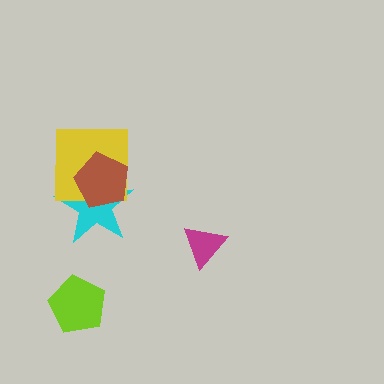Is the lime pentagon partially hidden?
No, no other shape covers it.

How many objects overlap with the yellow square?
2 objects overlap with the yellow square.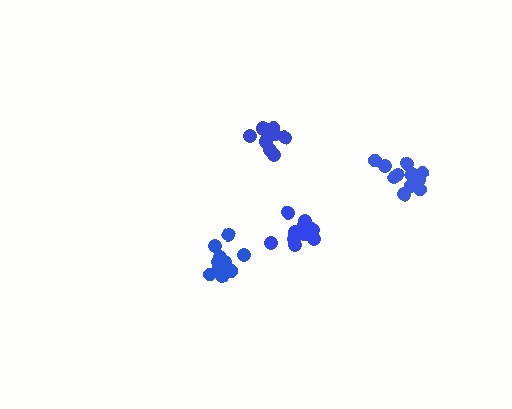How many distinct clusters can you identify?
There are 4 distinct clusters.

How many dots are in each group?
Group 1: 12 dots, Group 2: 11 dots, Group 3: 10 dots, Group 4: 11 dots (44 total).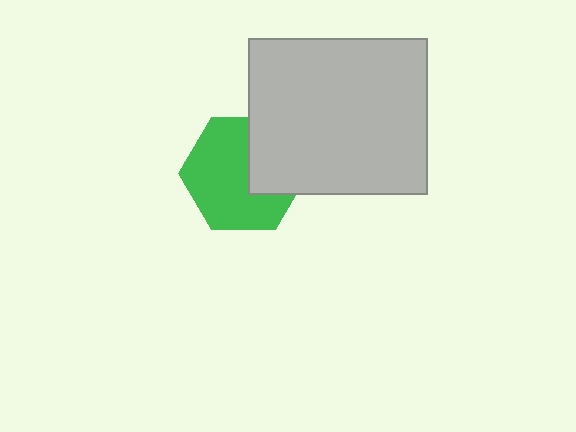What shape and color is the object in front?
The object in front is a light gray rectangle.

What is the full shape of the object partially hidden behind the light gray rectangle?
The partially hidden object is a green hexagon.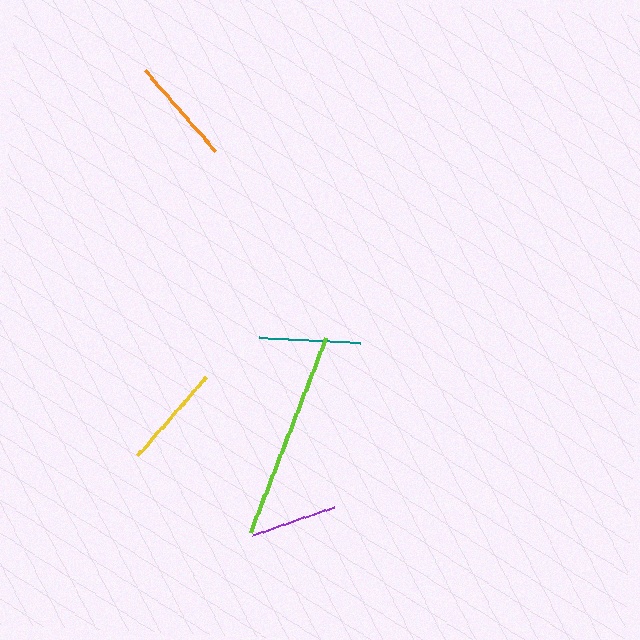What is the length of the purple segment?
The purple segment is approximately 86 pixels long.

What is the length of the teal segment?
The teal segment is approximately 101 pixels long.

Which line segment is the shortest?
The purple line is the shortest at approximately 86 pixels.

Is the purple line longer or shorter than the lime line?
The lime line is longer than the purple line.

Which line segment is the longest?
The lime line is the longest at approximately 208 pixels.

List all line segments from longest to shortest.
From longest to shortest: lime, orange, yellow, teal, purple.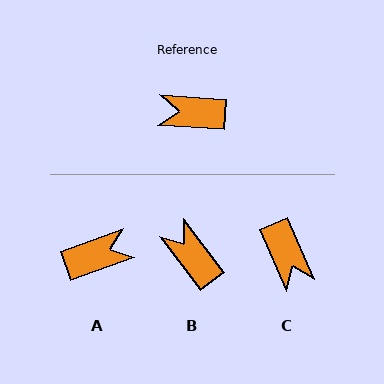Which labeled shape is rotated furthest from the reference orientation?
A, about 156 degrees away.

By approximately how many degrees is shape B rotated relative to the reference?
Approximately 49 degrees clockwise.